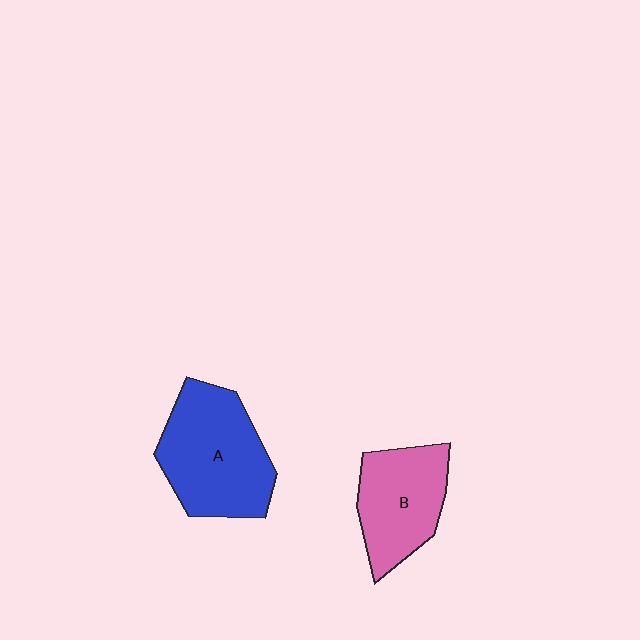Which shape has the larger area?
Shape A (blue).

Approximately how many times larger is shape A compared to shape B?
Approximately 1.3 times.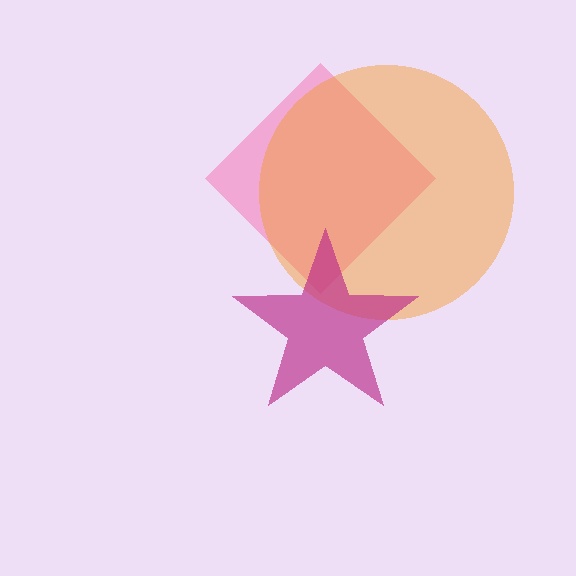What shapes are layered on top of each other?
The layered shapes are: a pink diamond, an orange circle, a magenta star.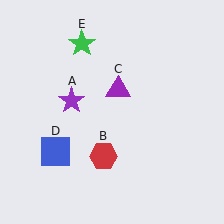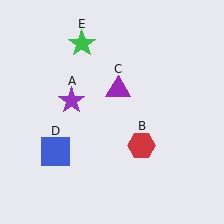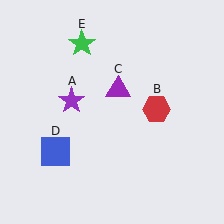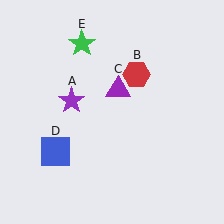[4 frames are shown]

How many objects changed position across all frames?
1 object changed position: red hexagon (object B).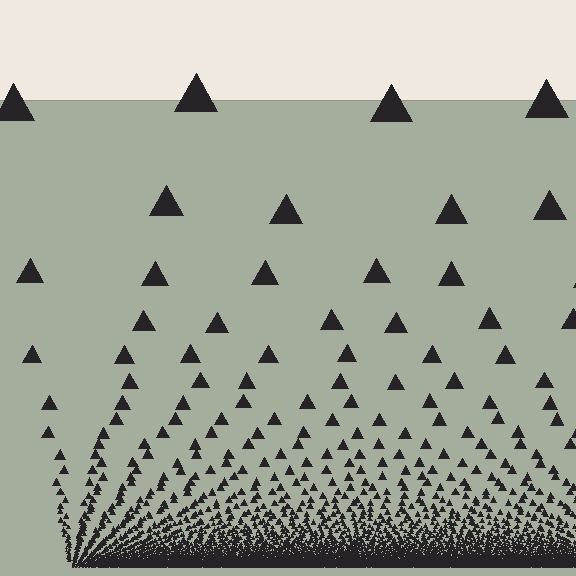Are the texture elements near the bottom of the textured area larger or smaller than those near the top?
Smaller. The gradient is inverted — elements near the bottom are smaller and denser.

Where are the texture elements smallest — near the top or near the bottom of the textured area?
Near the bottom.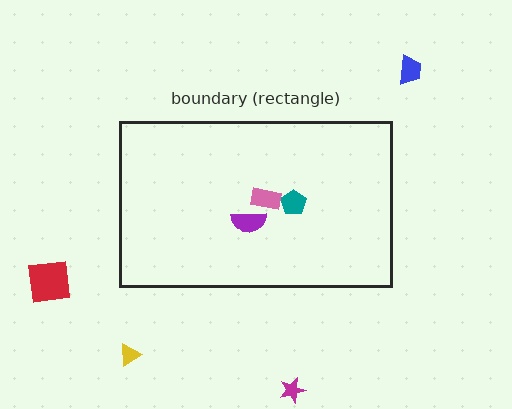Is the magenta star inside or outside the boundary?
Outside.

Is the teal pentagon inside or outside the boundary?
Inside.